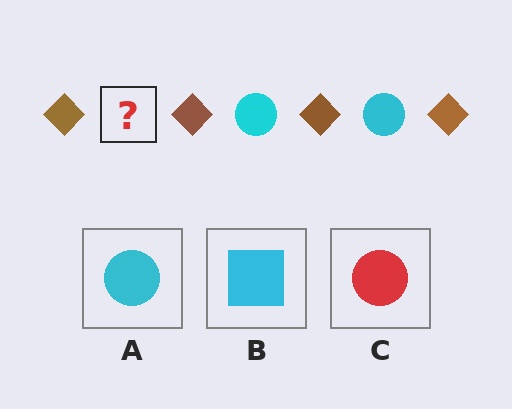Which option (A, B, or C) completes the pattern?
A.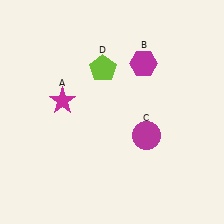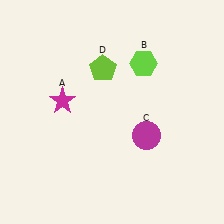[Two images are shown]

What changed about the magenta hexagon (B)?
In Image 1, B is magenta. In Image 2, it changed to lime.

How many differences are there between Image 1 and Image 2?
There is 1 difference between the two images.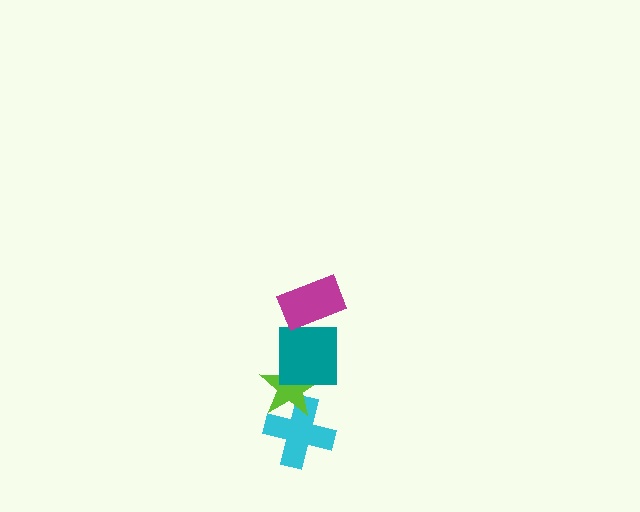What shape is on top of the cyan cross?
The lime star is on top of the cyan cross.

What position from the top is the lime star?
The lime star is 3rd from the top.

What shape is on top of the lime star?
The teal square is on top of the lime star.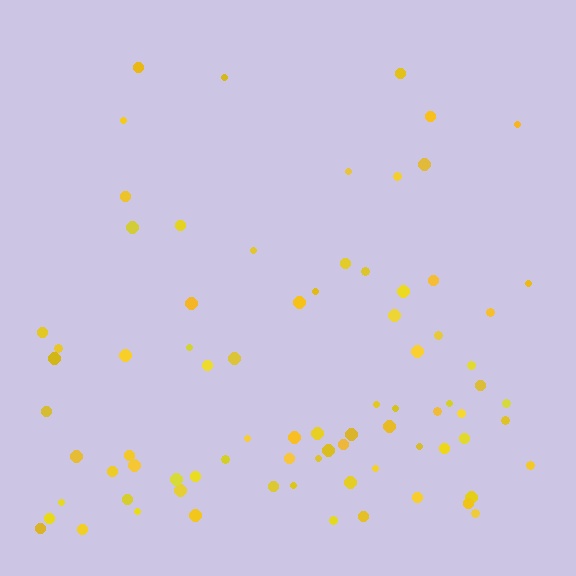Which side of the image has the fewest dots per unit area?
The top.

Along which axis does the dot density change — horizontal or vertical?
Vertical.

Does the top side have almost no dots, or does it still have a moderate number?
Still a moderate number, just noticeably fewer than the bottom.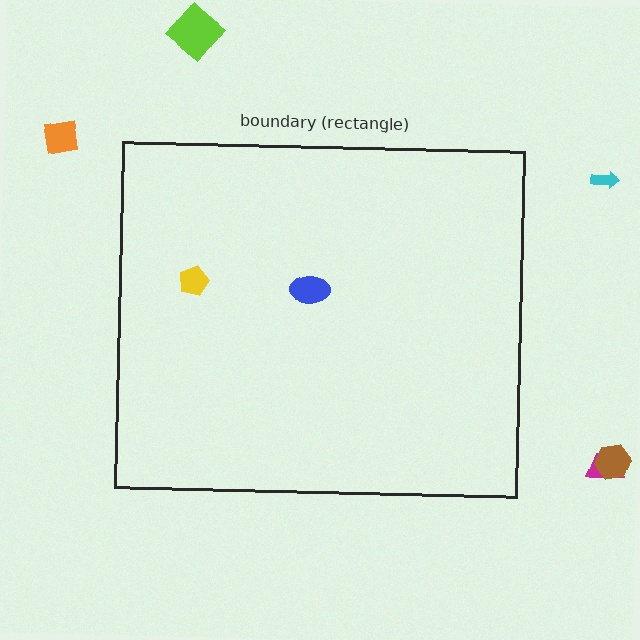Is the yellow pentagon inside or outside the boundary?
Inside.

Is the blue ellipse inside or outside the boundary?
Inside.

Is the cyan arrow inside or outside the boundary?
Outside.